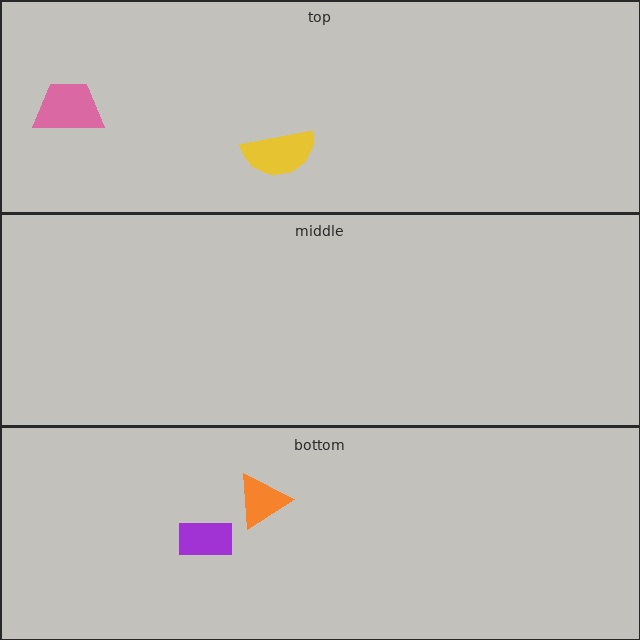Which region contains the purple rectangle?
The bottom region.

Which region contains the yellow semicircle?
The top region.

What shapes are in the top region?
The pink trapezoid, the yellow semicircle.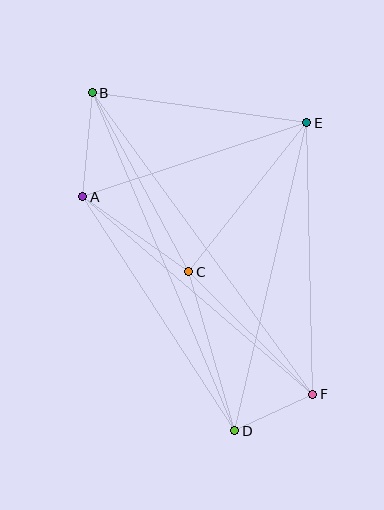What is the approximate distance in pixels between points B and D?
The distance between B and D is approximately 367 pixels.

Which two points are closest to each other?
Points D and F are closest to each other.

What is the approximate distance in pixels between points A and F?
The distance between A and F is approximately 303 pixels.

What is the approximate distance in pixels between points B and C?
The distance between B and C is approximately 203 pixels.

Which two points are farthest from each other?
Points B and F are farthest from each other.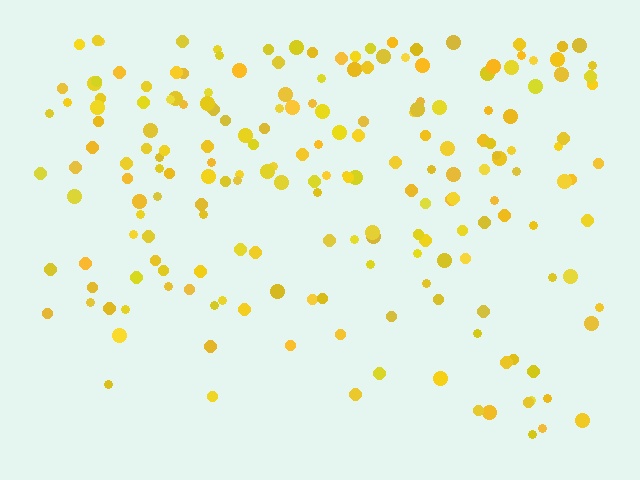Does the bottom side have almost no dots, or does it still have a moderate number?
Still a moderate number, just noticeably fewer than the top.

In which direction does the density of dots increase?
From bottom to top, with the top side densest.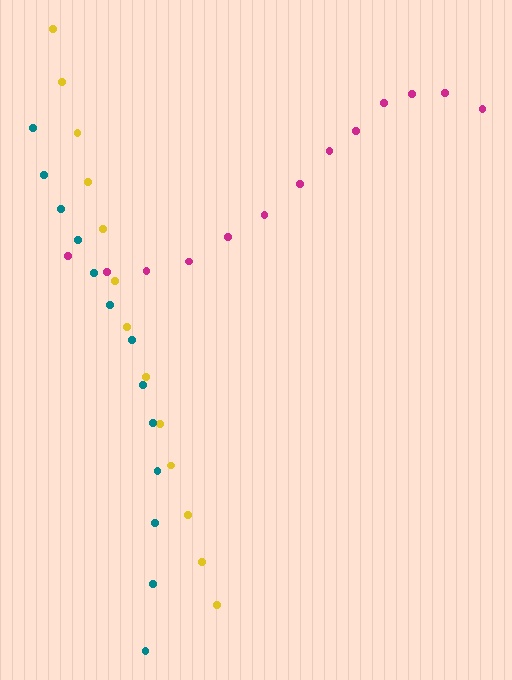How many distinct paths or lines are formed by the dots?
There are 3 distinct paths.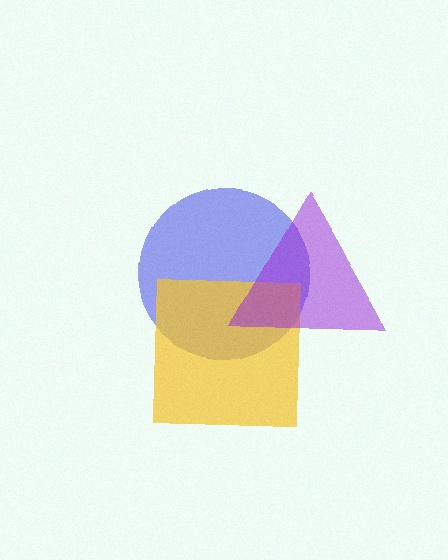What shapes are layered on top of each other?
The layered shapes are: a blue circle, a yellow square, a purple triangle.